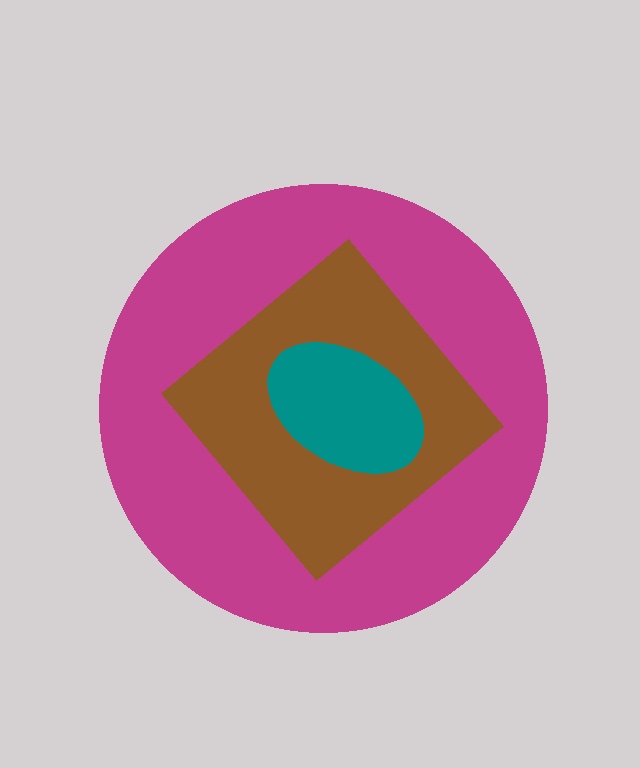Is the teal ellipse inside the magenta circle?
Yes.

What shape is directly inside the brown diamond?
The teal ellipse.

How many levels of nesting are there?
3.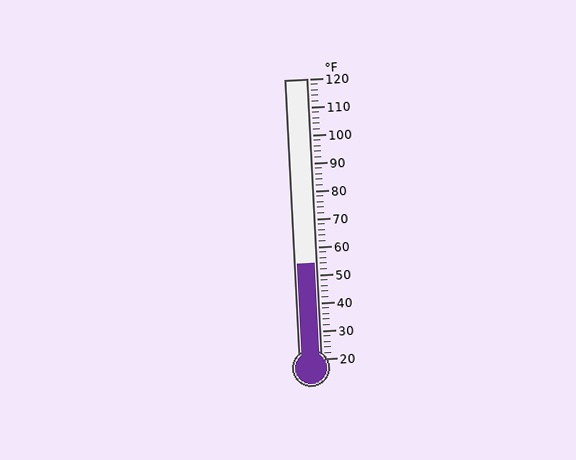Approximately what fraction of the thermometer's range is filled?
The thermometer is filled to approximately 35% of its range.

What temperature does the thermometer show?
The thermometer shows approximately 54°F.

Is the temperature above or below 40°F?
The temperature is above 40°F.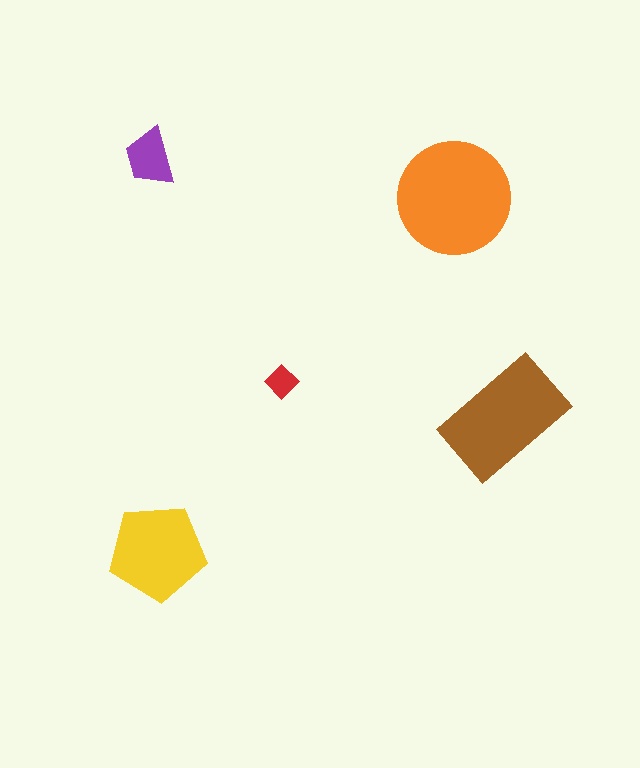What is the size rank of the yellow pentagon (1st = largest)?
3rd.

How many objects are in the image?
There are 5 objects in the image.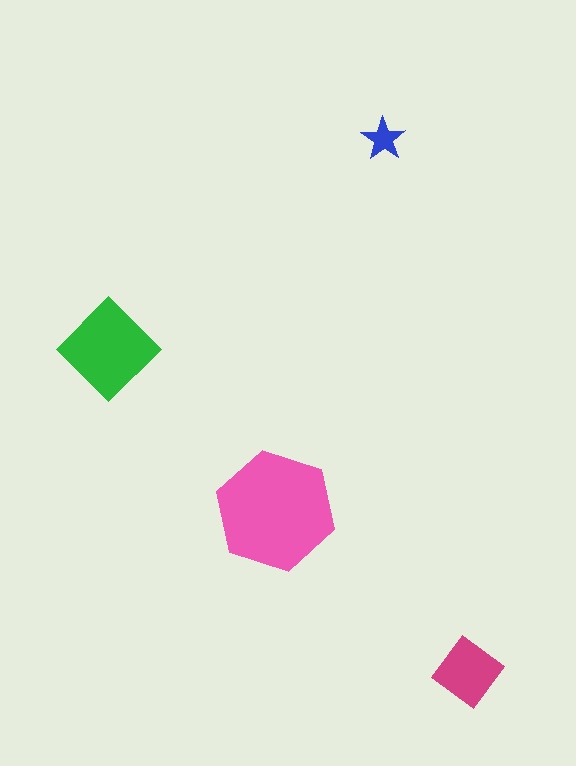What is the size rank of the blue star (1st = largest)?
4th.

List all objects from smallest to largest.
The blue star, the magenta diamond, the green diamond, the pink hexagon.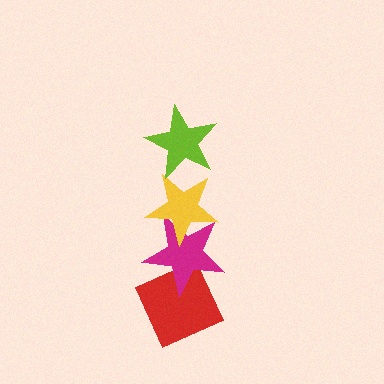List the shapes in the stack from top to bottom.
From top to bottom: the lime star, the yellow star, the magenta star, the red diamond.